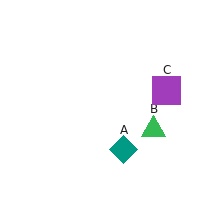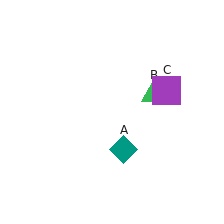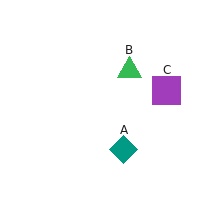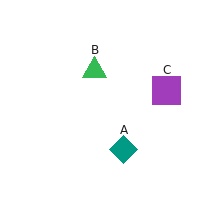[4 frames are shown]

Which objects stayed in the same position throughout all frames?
Teal diamond (object A) and purple square (object C) remained stationary.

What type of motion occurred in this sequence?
The green triangle (object B) rotated counterclockwise around the center of the scene.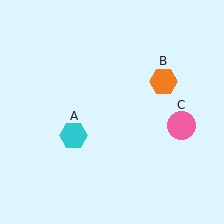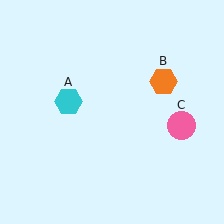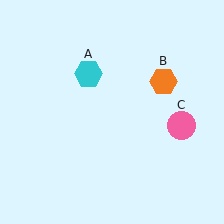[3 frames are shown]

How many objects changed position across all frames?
1 object changed position: cyan hexagon (object A).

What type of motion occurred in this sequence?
The cyan hexagon (object A) rotated clockwise around the center of the scene.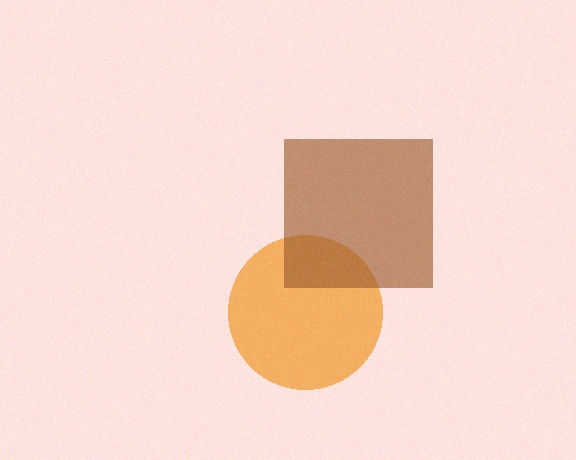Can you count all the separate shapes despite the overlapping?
Yes, there are 2 separate shapes.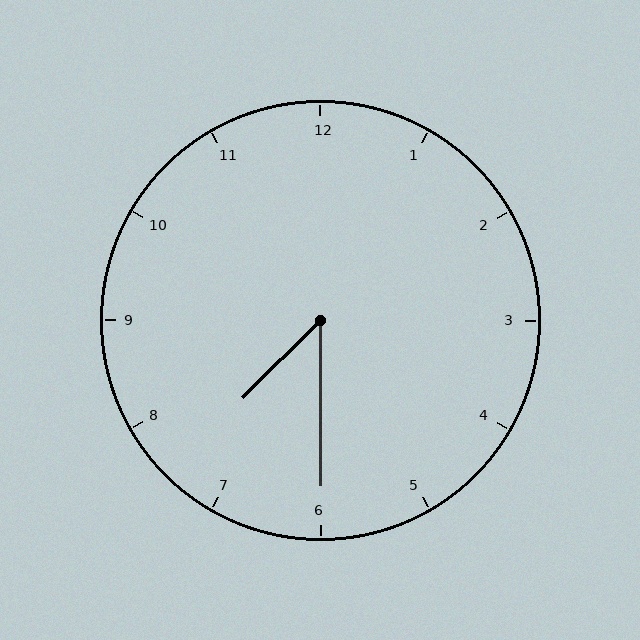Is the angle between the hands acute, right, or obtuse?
It is acute.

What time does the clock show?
7:30.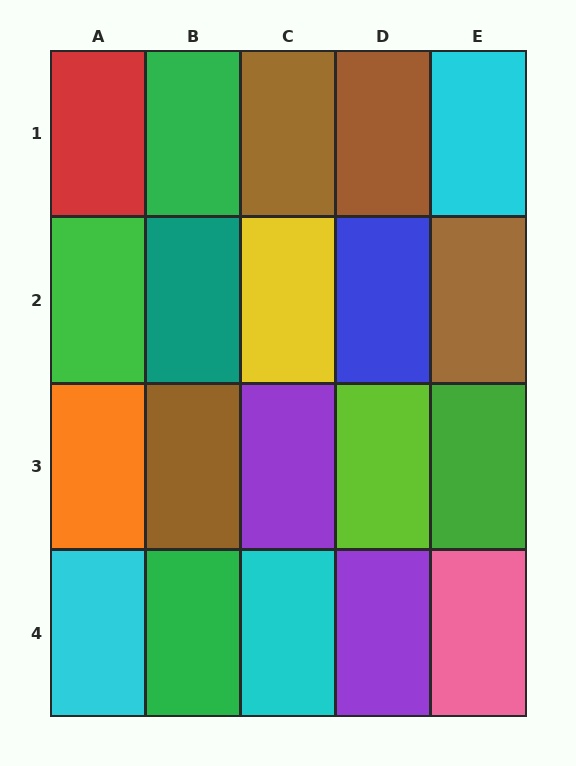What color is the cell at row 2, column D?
Blue.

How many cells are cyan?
3 cells are cyan.